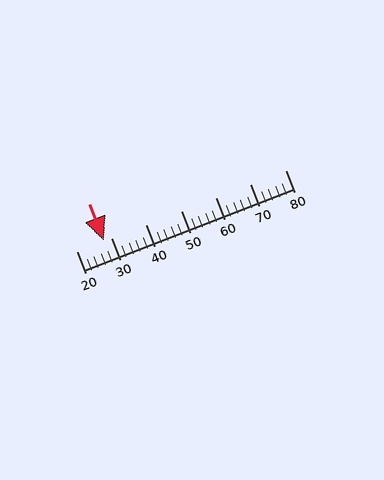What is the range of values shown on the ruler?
The ruler shows values from 20 to 80.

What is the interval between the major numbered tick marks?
The major tick marks are spaced 10 units apart.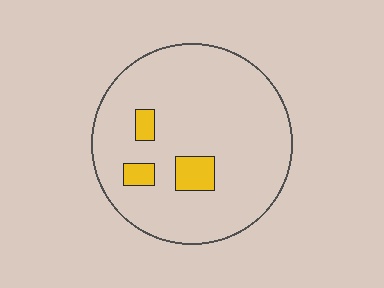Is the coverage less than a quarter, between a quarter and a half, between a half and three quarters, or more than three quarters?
Less than a quarter.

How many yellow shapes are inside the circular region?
3.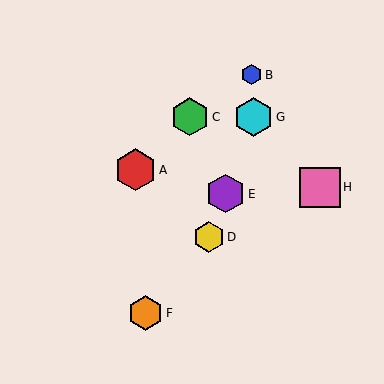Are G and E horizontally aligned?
No, G is at y≈117 and E is at y≈194.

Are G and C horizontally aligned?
Yes, both are at y≈117.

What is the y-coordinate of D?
Object D is at y≈237.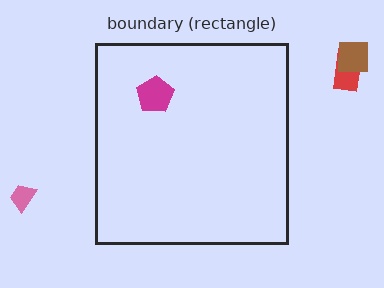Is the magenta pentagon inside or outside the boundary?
Inside.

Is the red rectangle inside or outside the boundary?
Outside.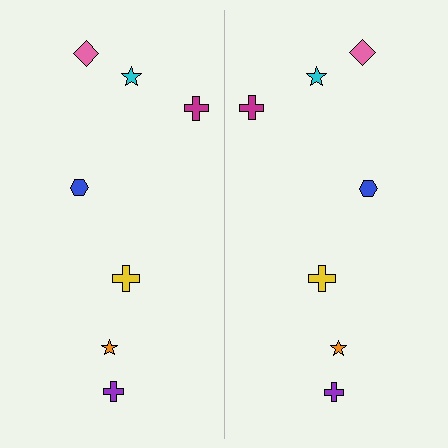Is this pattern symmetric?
Yes, this pattern has bilateral (reflection) symmetry.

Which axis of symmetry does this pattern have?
The pattern has a vertical axis of symmetry running through the center of the image.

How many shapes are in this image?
There are 14 shapes in this image.